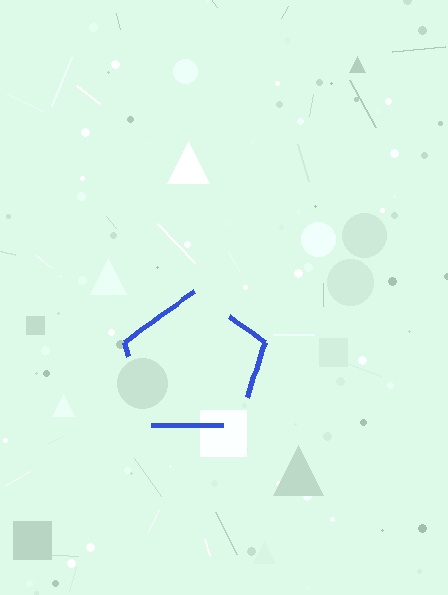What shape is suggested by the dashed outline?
The dashed outline suggests a pentagon.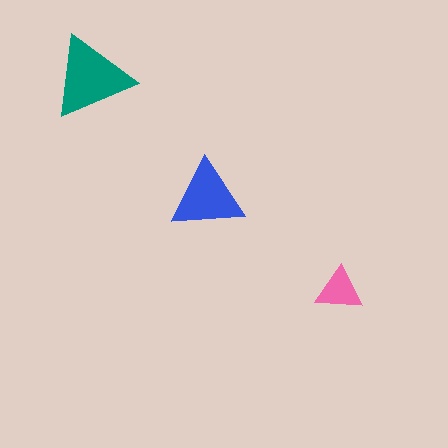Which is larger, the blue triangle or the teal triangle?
The teal one.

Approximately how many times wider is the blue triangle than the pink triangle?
About 1.5 times wider.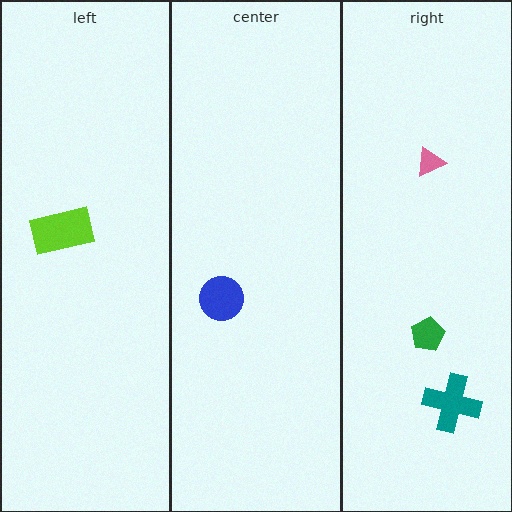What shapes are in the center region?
The blue circle.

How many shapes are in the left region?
1.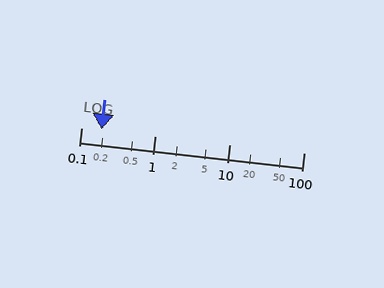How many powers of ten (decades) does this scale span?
The scale spans 3 decades, from 0.1 to 100.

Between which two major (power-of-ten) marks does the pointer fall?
The pointer is between 0.1 and 1.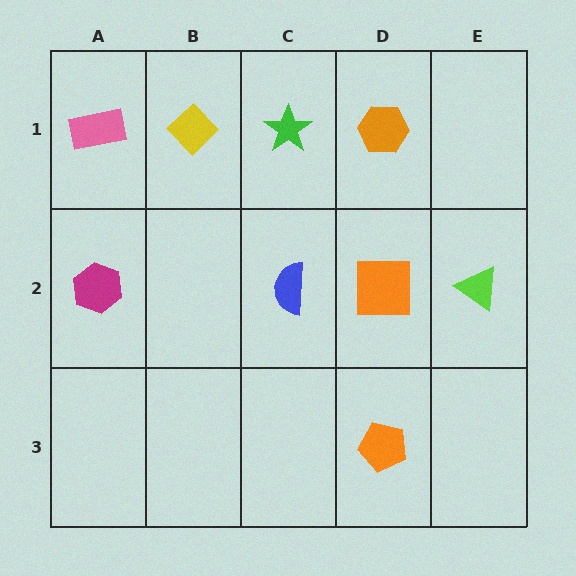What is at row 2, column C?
A blue semicircle.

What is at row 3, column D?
An orange pentagon.